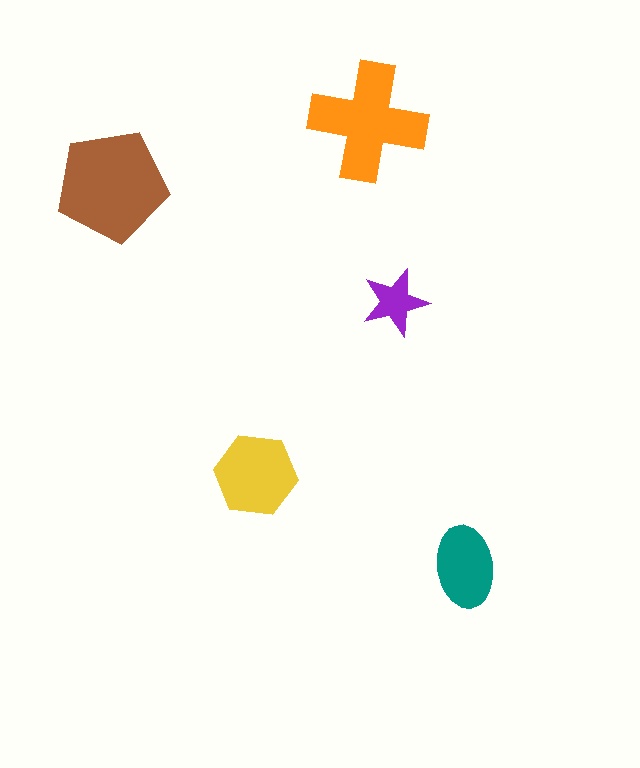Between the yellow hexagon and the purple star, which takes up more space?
The yellow hexagon.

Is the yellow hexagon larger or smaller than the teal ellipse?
Larger.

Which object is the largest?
The brown pentagon.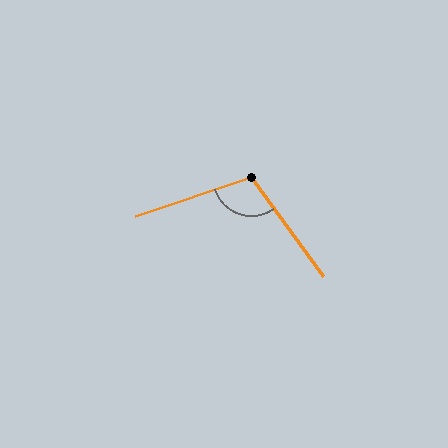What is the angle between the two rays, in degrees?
Approximately 107 degrees.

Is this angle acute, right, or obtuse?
It is obtuse.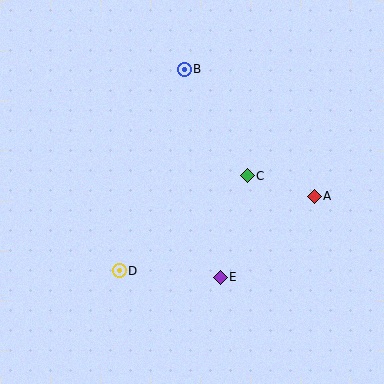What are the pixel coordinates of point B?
Point B is at (184, 69).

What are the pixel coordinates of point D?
Point D is at (119, 271).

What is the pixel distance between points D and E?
The distance between D and E is 102 pixels.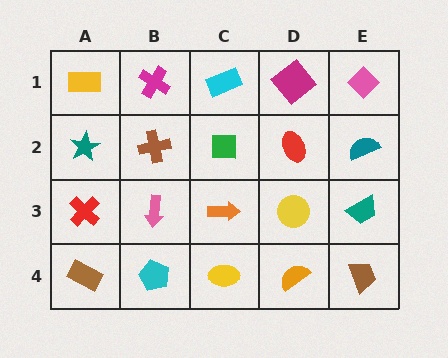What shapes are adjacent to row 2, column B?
A magenta cross (row 1, column B), a pink arrow (row 3, column B), a teal star (row 2, column A), a green square (row 2, column C).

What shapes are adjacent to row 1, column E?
A teal semicircle (row 2, column E), a magenta diamond (row 1, column D).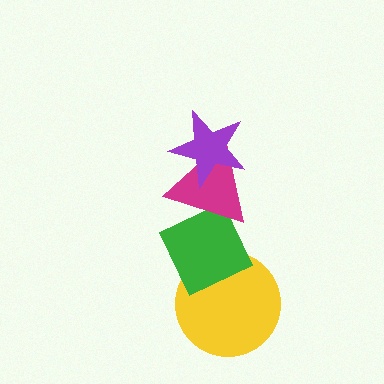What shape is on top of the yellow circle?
The green diamond is on top of the yellow circle.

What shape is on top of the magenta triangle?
The purple star is on top of the magenta triangle.